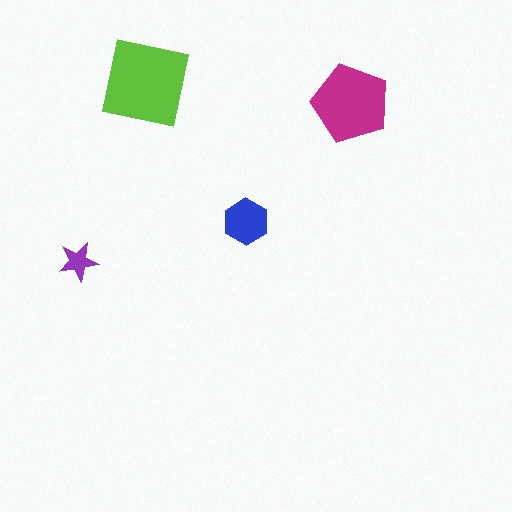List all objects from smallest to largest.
The purple star, the blue hexagon, the magenta pentagon, the lime square.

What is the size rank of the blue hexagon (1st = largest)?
3rd.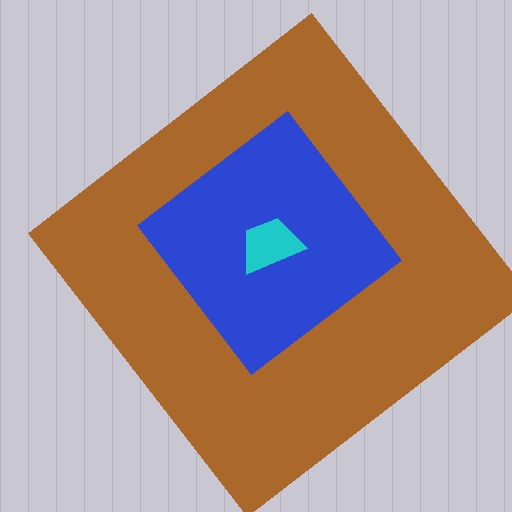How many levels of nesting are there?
3.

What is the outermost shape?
The brown diamond.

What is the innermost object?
The cyan trapezoid.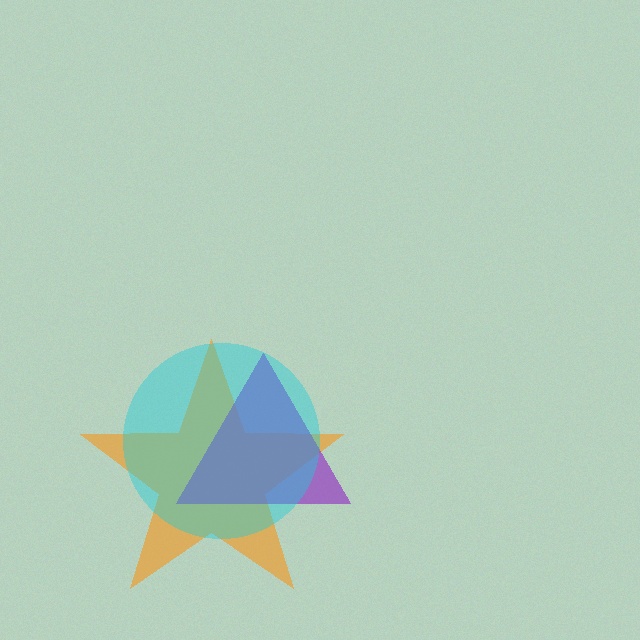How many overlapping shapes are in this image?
There are 3 overlapping shapes in the image.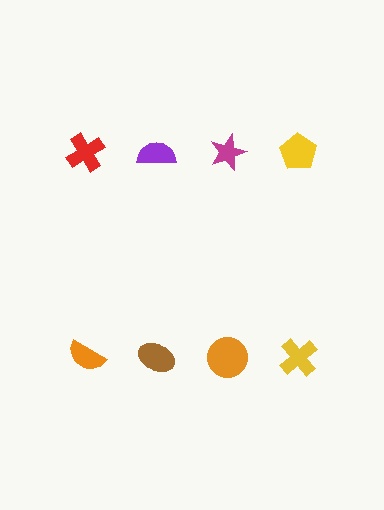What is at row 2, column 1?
An orange semicircle.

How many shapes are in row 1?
4 shapes.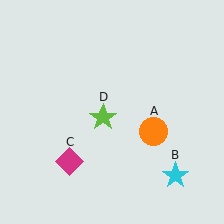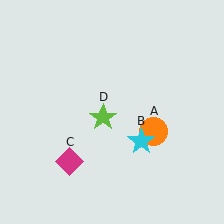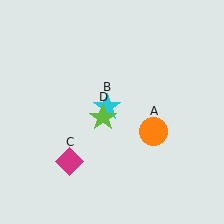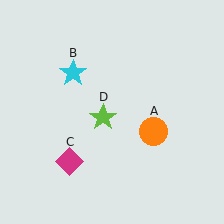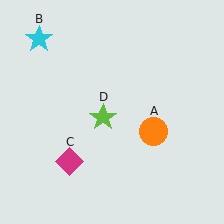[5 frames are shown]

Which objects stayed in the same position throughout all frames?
Orange circle (object A) and magenta diamond (object C) and lime star (object D) remained stationary.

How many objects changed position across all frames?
1 object changed position: cyan star (object B).